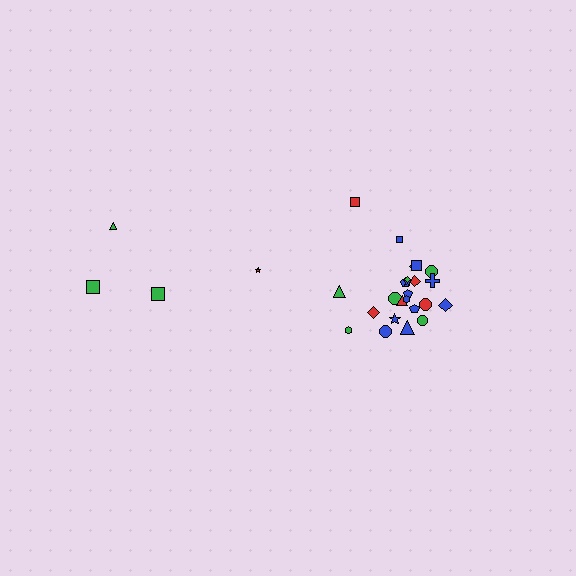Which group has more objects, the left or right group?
The right group.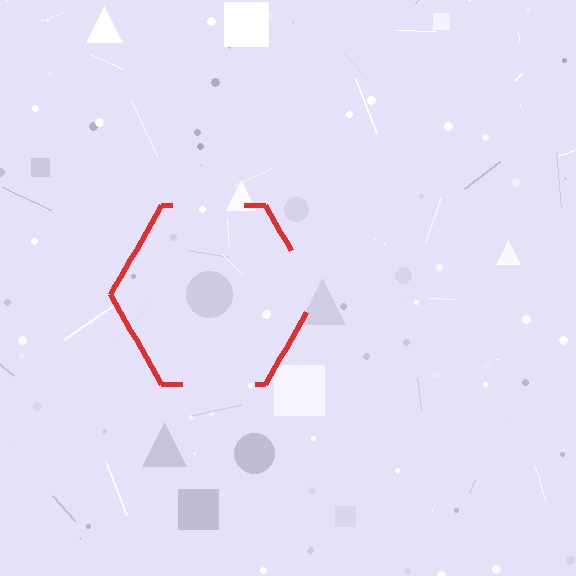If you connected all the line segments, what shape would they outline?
They would outline a hexagon.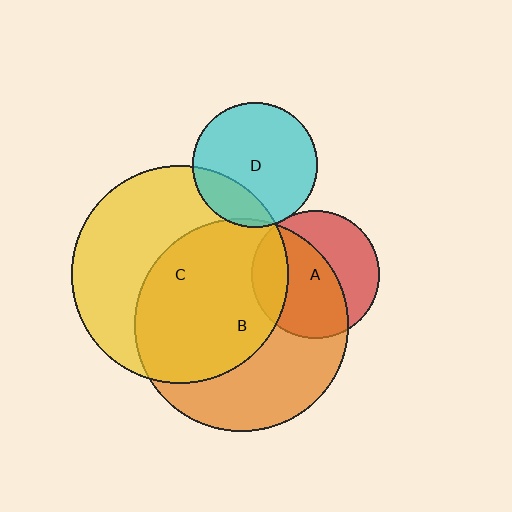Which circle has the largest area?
Circle C (yellow).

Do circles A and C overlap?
Yes.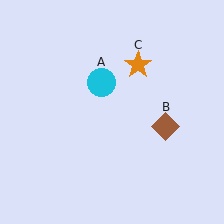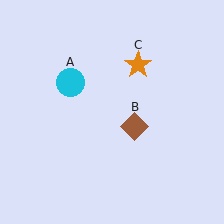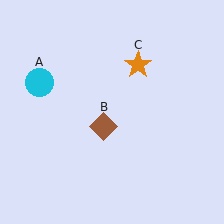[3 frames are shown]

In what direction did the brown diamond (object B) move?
The brown diamond (object B) moved left.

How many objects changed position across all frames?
2 objects changed position: cyan circle (object A), brown diamond (object B).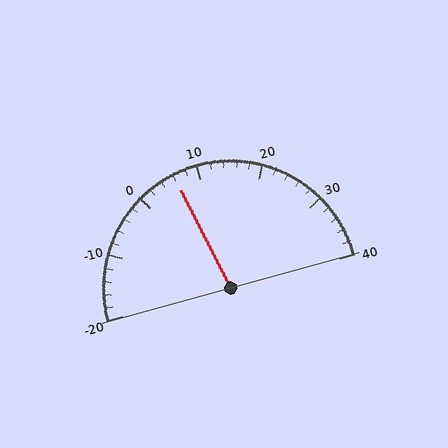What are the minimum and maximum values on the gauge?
The gauge ranges from -20 to 40.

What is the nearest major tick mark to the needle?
The nearest major tick mark is 10.